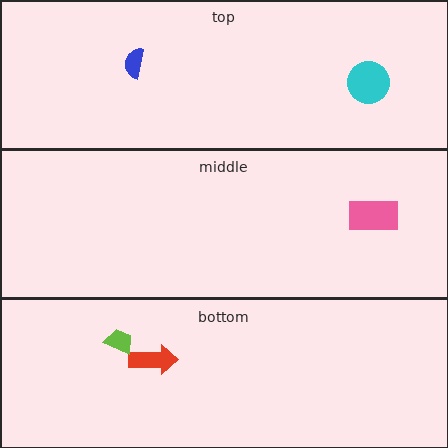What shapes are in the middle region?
The pink rectangle.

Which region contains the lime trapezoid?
The bottom region.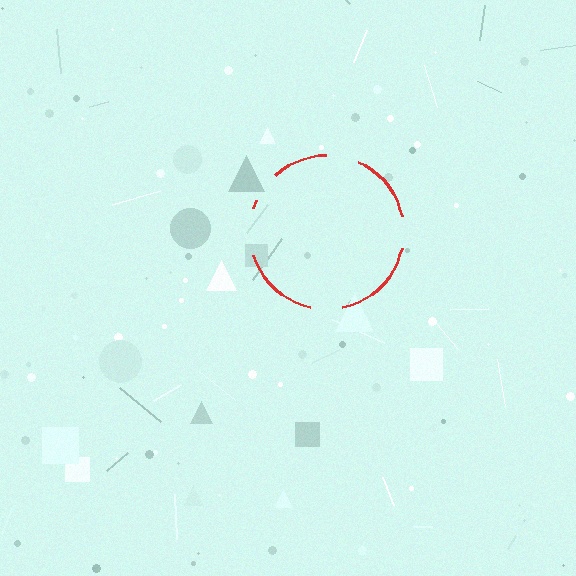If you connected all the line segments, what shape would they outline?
They would outline a circle.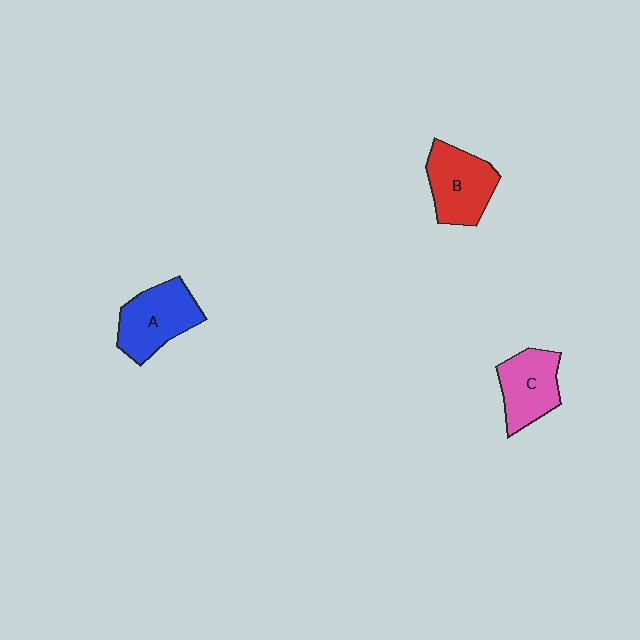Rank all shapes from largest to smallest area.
From largest to smallest: A (blue), B (red), C (pink).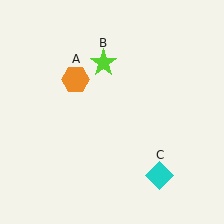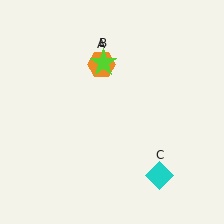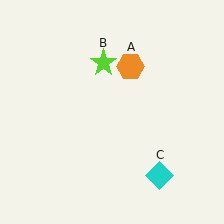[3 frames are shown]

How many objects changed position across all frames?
1 object changed position: orange hexagon (object A).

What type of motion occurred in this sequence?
The orange hexagon (object A) rotated clockwise around the center of the scene.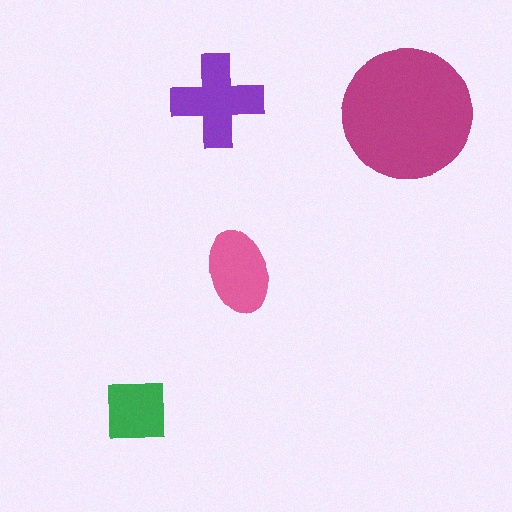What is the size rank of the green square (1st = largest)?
4th.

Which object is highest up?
The purple cross is topmost.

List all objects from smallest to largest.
The green square, the pink ellipse, the purple cross, the magenta circle.